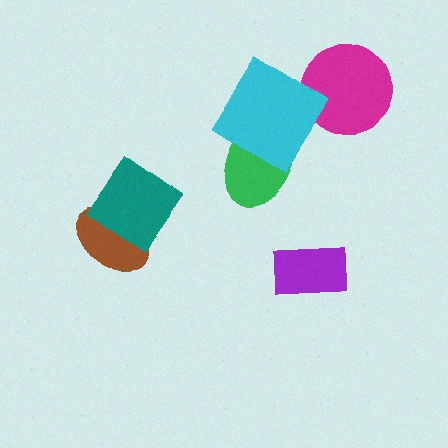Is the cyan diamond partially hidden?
No, no other shape covers it.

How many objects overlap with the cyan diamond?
1 object overlaps with the cyan diamond.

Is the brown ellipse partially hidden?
Yes, it is partially covered by another shape.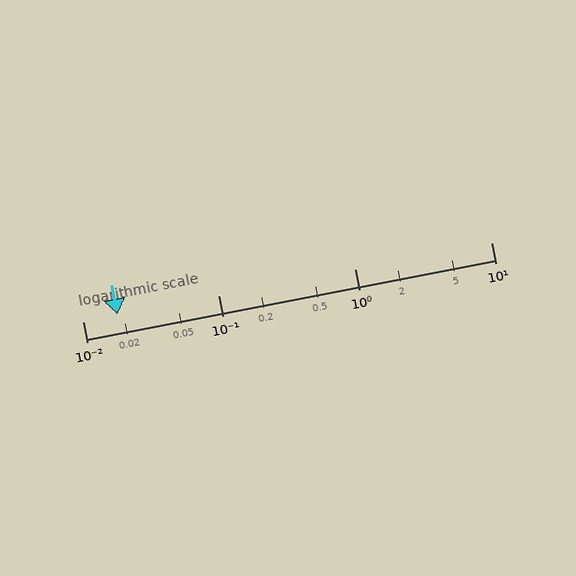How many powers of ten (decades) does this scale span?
The scale spans 3 decades, from 0.01 to 10.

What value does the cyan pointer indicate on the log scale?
The pointer indicates approximately 0.018.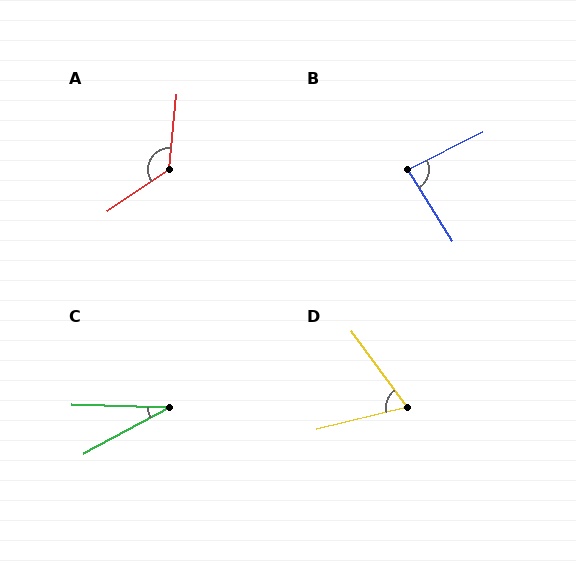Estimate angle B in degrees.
Approximately 84 degrees.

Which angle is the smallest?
C, at approximately 30 degrees.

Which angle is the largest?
A, at approximately 130 degrees.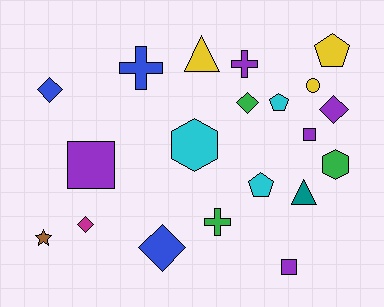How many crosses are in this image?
There are 3 crosses.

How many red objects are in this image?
There are no red objects.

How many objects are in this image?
There are 20 objects.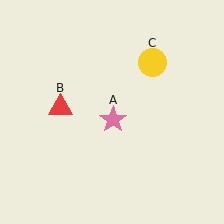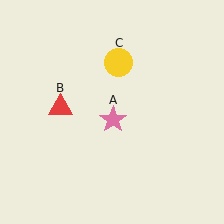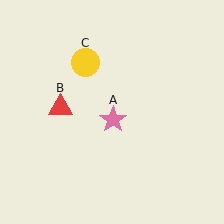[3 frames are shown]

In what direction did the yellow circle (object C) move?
The yellow circle (object C) moved left.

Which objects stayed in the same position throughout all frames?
Pink star (object A) and red triangle (object B) remained stationary.